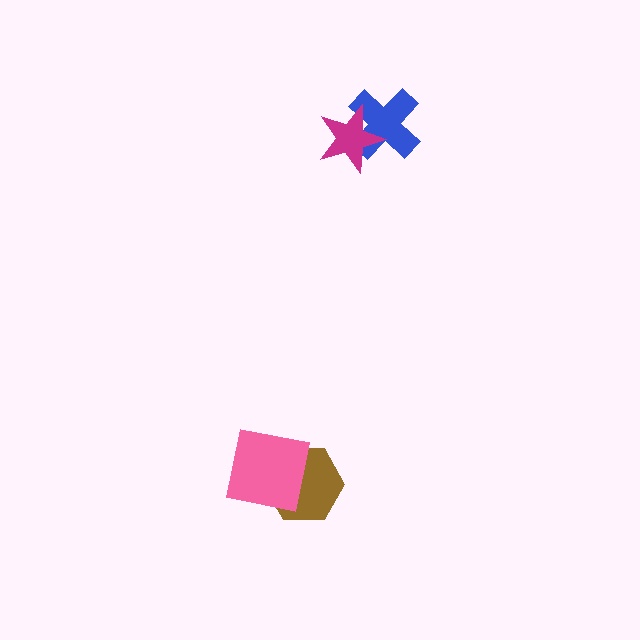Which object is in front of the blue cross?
The magenta star is in front of the blue cross.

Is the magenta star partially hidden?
No, no other shape covers it.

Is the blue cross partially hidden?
Yes, it is partially covered by another shape.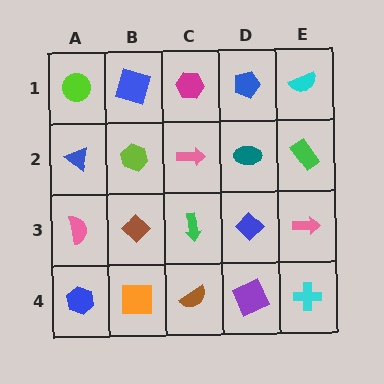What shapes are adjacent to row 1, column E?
A green rectangle (row 2, column E), a blue pentagon (row 1, column D).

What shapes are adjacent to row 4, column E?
A pink arrow (row 3, column E), a purple square (row 4, column D).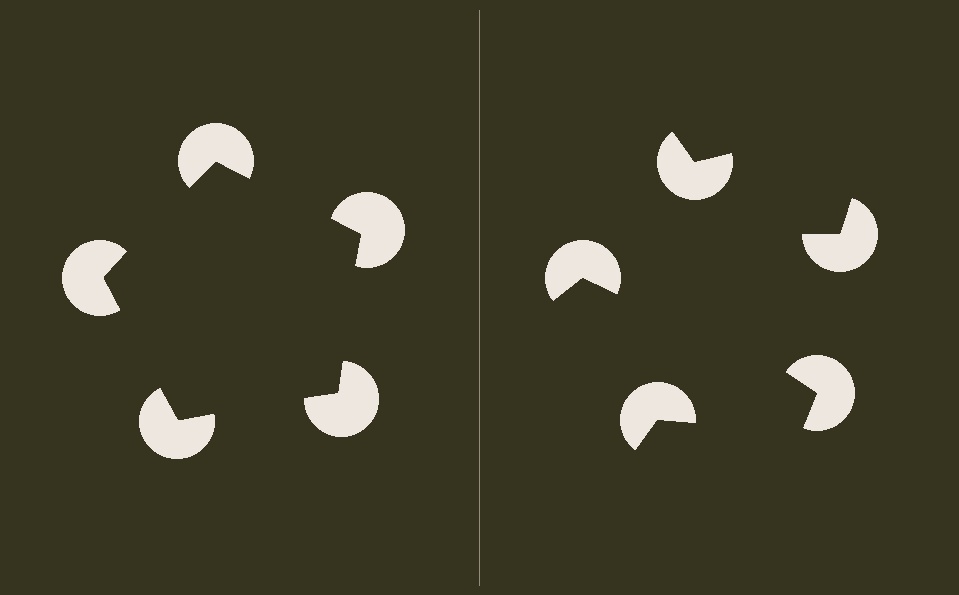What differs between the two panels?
The pac-man discs are positioned identically on both sides; only the wedge orientations differ. On the left they align to a pentagon; on the right they are misaligned.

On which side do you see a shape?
An illusory pentagon appears on the left side. On the right side the wedge cuts are rotated, so no coherent shape forms.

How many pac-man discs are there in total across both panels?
10 — 5 on each side.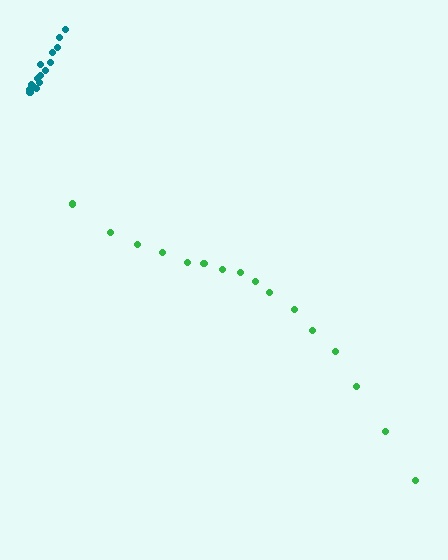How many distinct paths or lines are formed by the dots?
There are 2 distinct paths.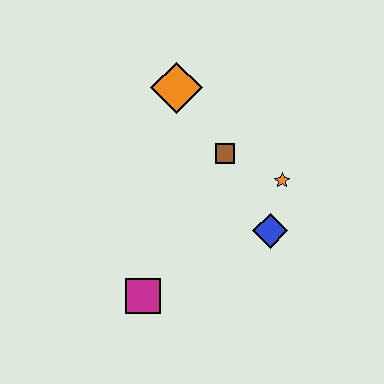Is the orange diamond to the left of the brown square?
Yes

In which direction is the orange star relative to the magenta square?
The orange star is to the right of the magenta square.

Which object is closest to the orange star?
The blue diamond is closest to the orange star.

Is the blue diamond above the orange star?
No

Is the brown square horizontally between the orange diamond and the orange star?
Yes